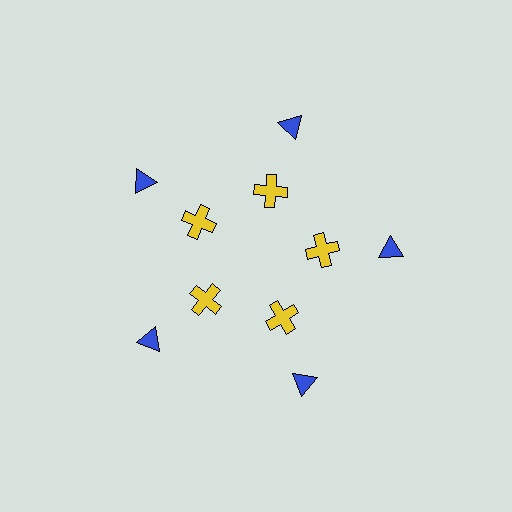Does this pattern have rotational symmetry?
Yes, this pattern has 5-fold rotational symmetry. It looks the same after rotating 72 degrees around the center.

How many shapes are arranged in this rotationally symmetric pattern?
There are 10 shapes, arranged in 5 groups of 2.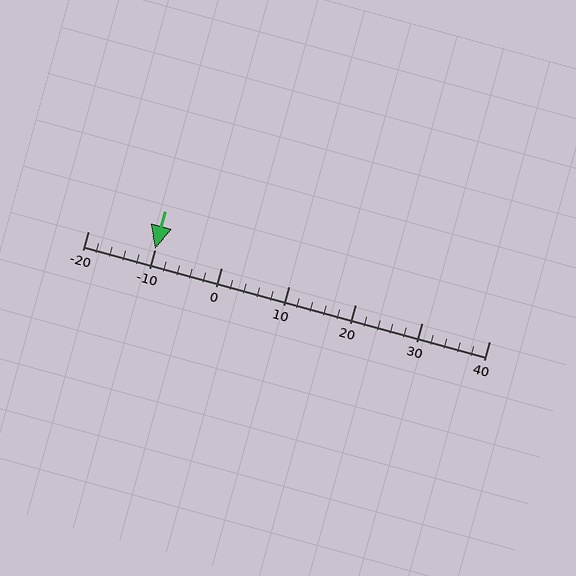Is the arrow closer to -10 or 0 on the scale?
The arrow is closer to -10.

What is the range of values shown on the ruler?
The ruler shows values from -20 to 40.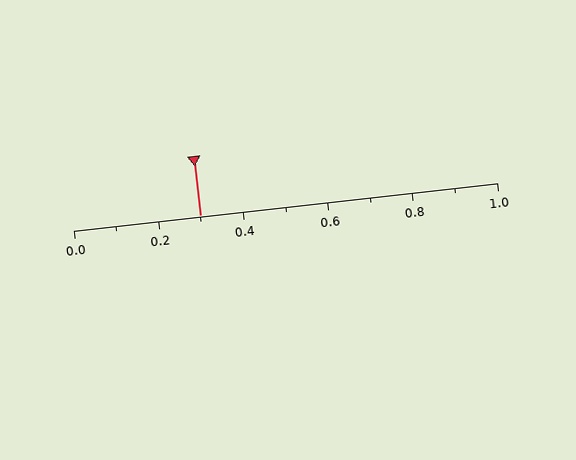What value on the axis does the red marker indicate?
The marker indicates approximately 0.3.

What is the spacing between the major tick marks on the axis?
The major ticks are spaced 0.2 apart.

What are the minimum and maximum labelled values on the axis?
The axis runs from 0.0 to 1.0.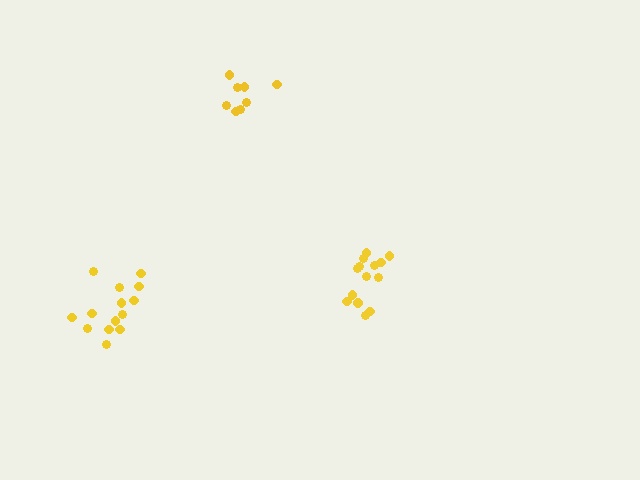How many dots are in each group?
Group 1: 14 dots, Group 2: 8 dots, Group 3: 14 dots (36 total).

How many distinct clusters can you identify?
There are 3 distinct clusters.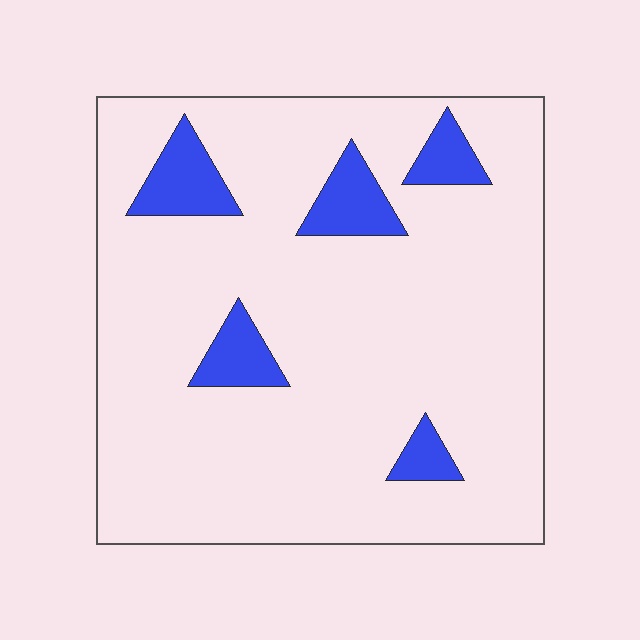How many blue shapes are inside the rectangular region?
5.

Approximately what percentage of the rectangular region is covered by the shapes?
Approximately 10%.